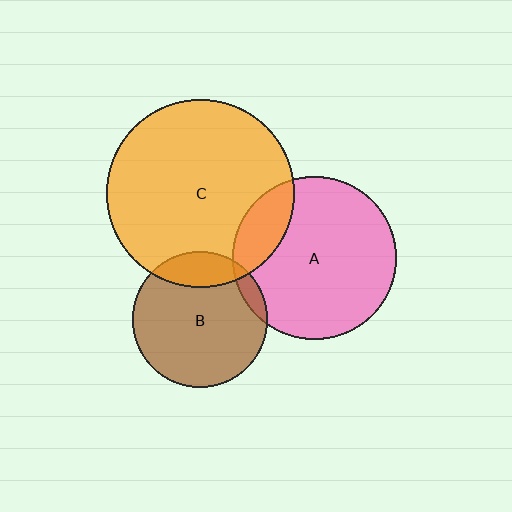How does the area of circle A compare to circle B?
Approximately 1.5 times.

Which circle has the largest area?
Circle C (orange).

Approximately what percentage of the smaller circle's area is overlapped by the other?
Approximately 5%.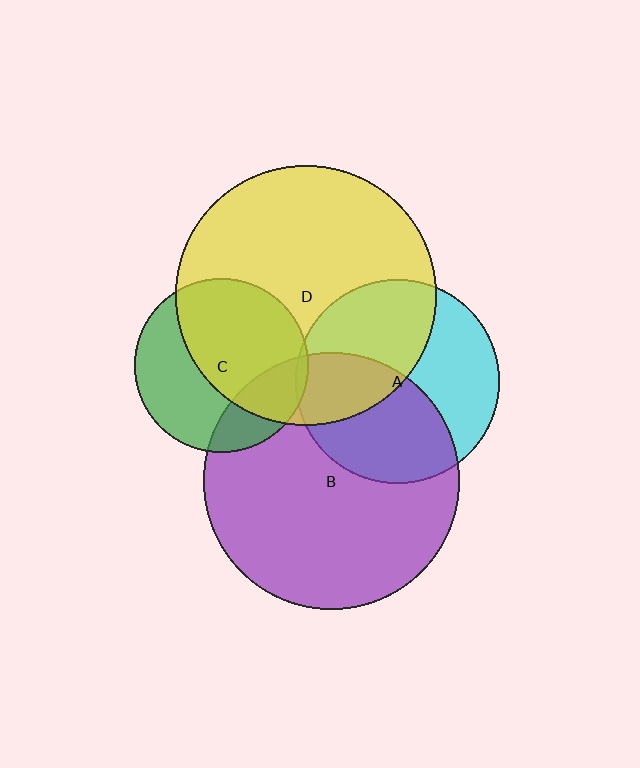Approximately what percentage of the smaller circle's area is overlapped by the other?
Approximately 45%.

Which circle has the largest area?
Circle D (yellow).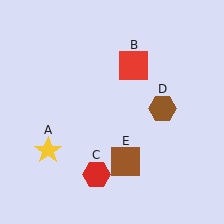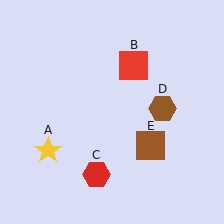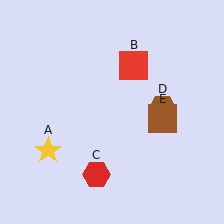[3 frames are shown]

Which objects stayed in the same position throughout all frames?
Yellow star (object A) and red square (object B) and red hexagon (object C) and brown hexagon (object D) remained stationary.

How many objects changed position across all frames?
1 object changed position: brown square (object E).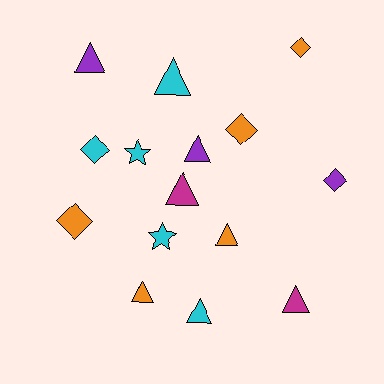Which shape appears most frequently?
Triangle, with 8 objects.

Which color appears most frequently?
Orange, with 5 objects.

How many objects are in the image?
There are 15 objects.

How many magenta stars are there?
There are no magenta stars.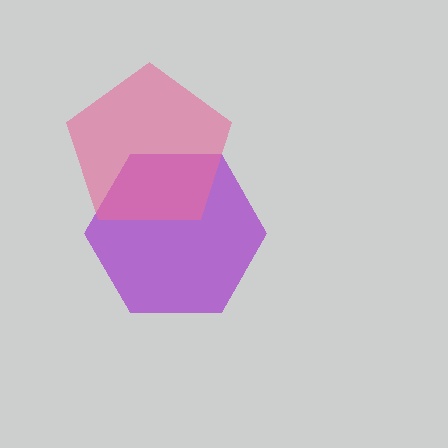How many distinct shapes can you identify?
There are 2 distinct shapes: a purple hexagon, a pink pentagon.